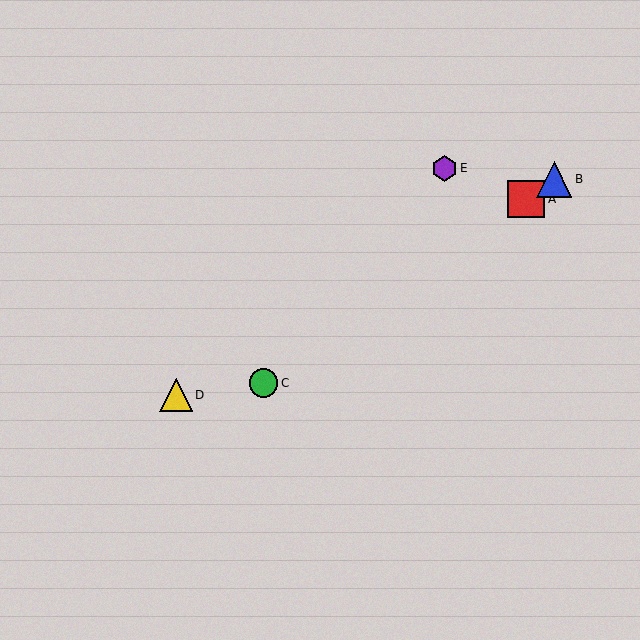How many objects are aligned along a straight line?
3 objects (A, B, C) are aligned along a straight line.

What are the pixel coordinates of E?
Object E is at (444, 168).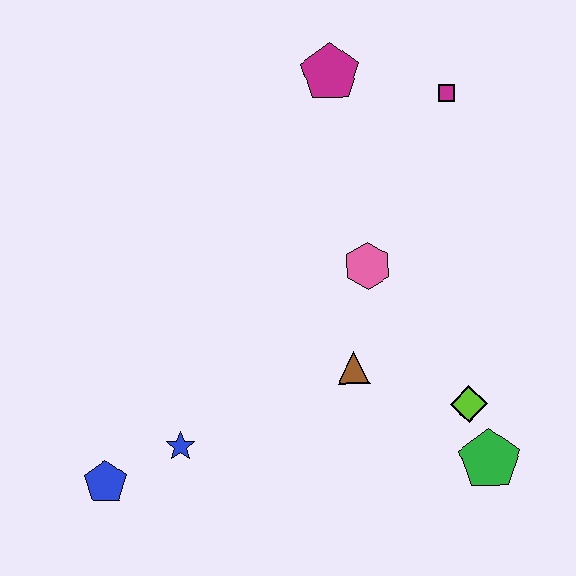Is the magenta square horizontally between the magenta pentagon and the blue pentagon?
No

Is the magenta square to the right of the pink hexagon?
Yes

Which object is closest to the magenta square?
The magenta pentagon is closest to the magenta square.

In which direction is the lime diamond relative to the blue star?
The lime diamond is to the right of the blue star.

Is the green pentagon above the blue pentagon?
Yes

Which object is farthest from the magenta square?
The blue pentagon is farthest from the magenta square.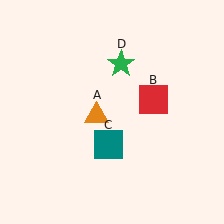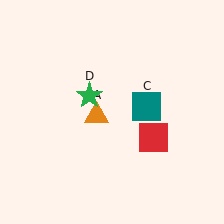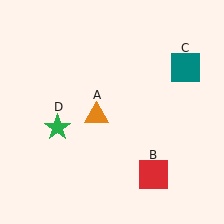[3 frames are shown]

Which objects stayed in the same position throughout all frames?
Orange triangle (object A) remained stationary.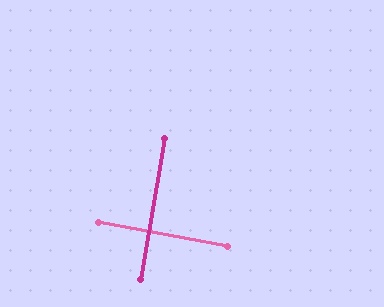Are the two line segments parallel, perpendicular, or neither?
Perpendicular — they meet at approximately 89°.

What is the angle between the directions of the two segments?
Approximately 89 degrees.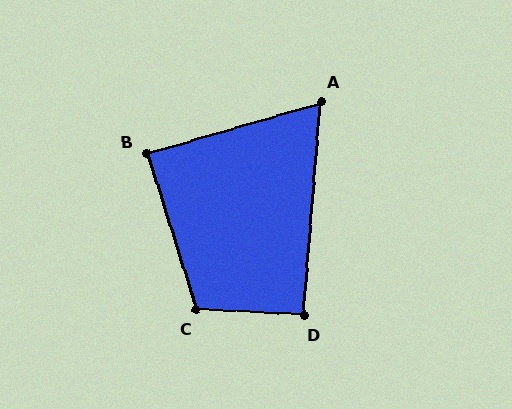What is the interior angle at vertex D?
Approximately 91 degrees (approximately right).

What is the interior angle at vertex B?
Approximately 89 degrees (approximately right).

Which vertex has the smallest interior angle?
A, at approximately 69 degrees.